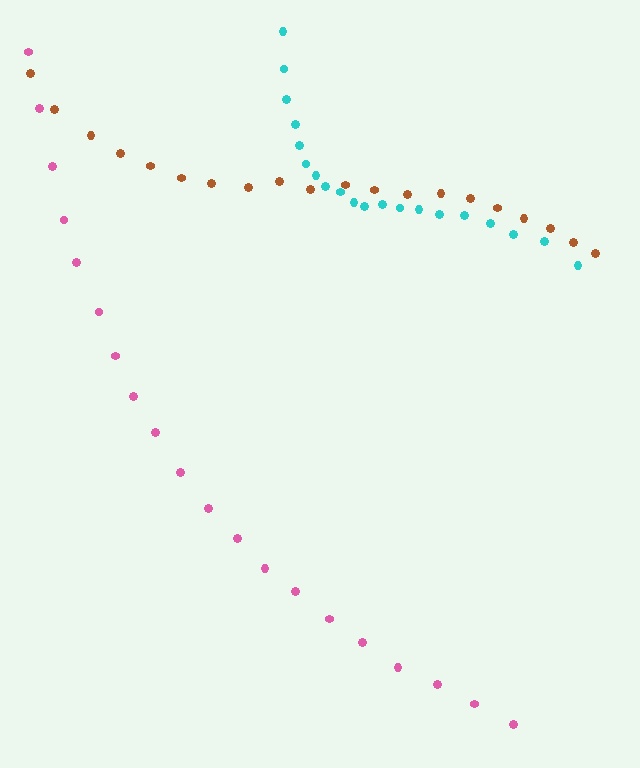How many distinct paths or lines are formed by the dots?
There are 3 distinct paths.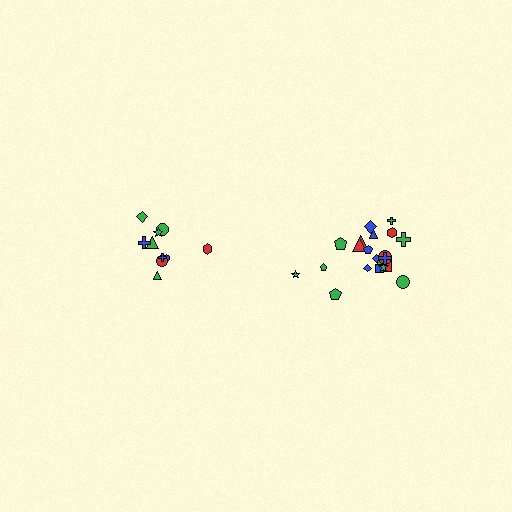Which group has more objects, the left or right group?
The right group.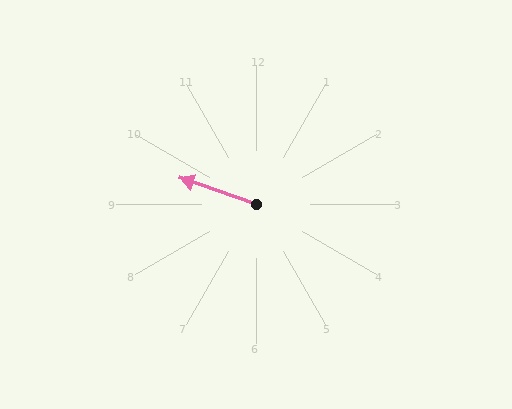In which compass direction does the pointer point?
West.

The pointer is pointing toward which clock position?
Roughly 10 o'clock.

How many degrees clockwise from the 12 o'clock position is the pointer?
Approximately 289 degrees.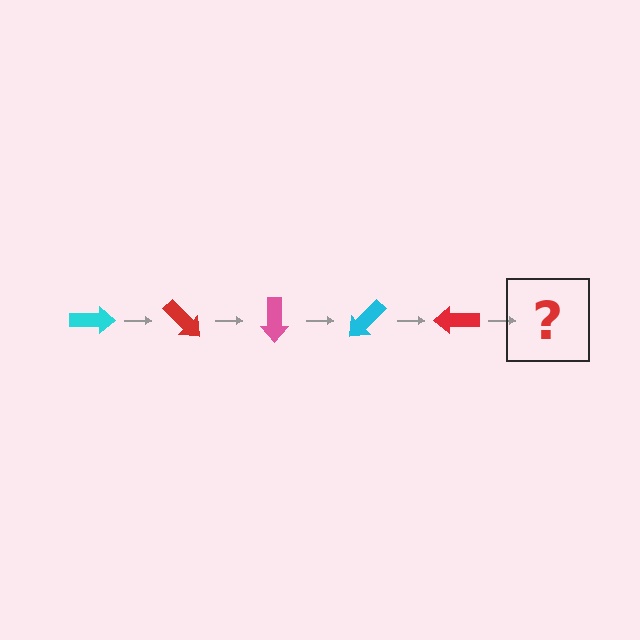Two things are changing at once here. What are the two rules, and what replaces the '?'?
The two rules are that it rotates 45 degrees each step and the color cycles through cyan, red, and pink. The '?' should be a pink arrow, rotated 225 degrees from the start.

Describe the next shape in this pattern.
It should be a pink arrow, rotated 225 degrees from the start.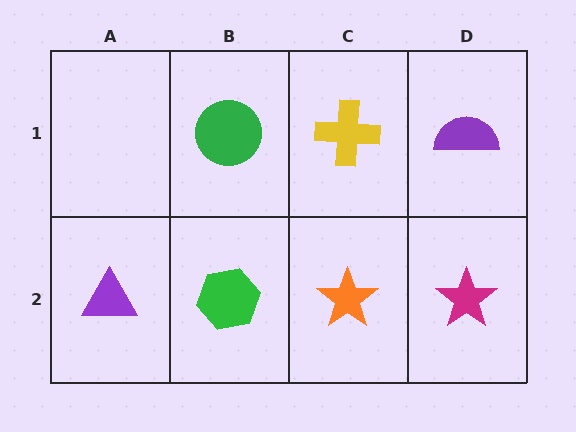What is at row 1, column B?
A green circle.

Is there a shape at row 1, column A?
No, that cell is empty.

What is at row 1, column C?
A yellow cross.